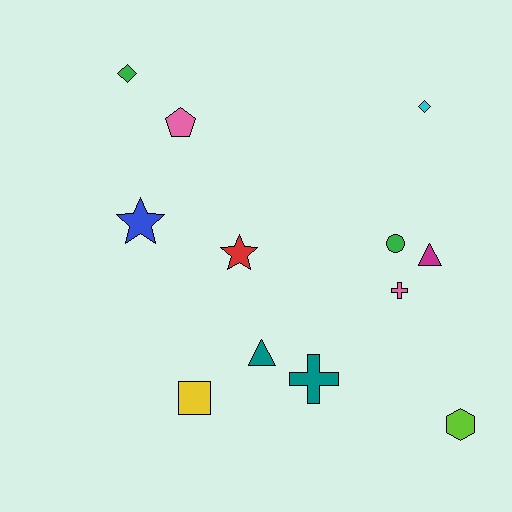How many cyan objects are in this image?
There is 1 cyan object.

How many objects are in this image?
There are 12 objects.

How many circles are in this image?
There is 1 circle.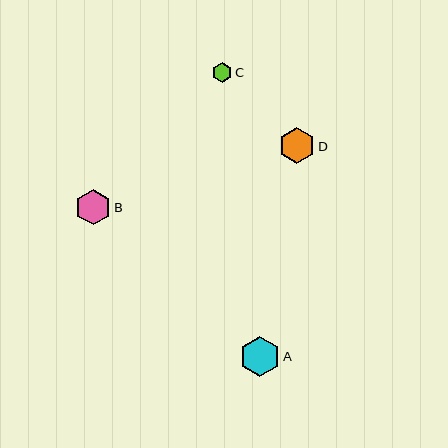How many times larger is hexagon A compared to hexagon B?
Hexagon A is approximately 1.1 times the size of hexagon B.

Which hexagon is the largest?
Hexagon A is the largest with a size of approximately 40 pixels.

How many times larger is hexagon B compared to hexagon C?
Hexagon B is approximately 1.8 times the size of hexagon C.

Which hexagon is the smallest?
Hexagon C is the smallest with a size of approximately 20 pixels.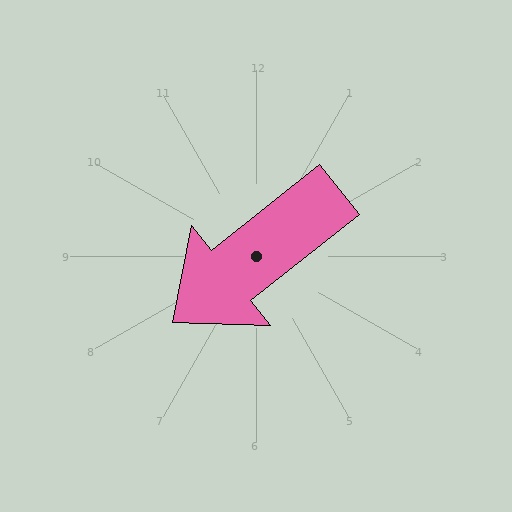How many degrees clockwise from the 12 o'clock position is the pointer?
Approximately 231 degrees.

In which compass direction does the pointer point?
Southwest.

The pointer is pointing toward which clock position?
Roughly 8 o'clock.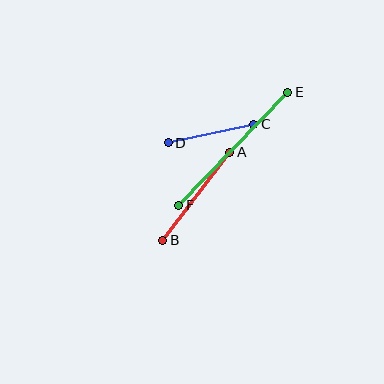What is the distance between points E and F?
The distance is approximately 157 pixels.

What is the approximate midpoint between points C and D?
The midpoint is at approximately (211, 133) pixels.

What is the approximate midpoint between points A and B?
The midpoint is at approximately (196, 196) pixels.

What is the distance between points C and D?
The distance is approximately 87 pixels.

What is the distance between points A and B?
The distance is approximately 110 pixels.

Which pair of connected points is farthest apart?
Points E and F are farthest apart.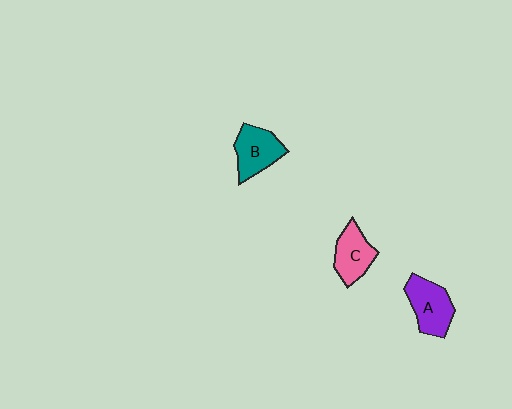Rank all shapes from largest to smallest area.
From largest to smallest: A (purple), B (teal), C (pink).